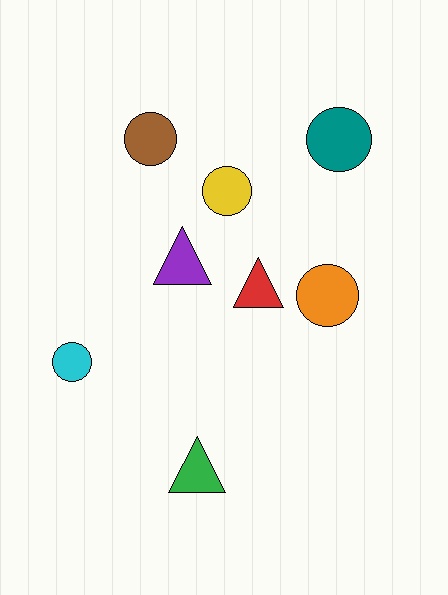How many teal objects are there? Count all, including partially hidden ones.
There is 1 teal object.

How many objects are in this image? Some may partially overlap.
There are 8 objects.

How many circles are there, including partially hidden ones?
There are 5 circles.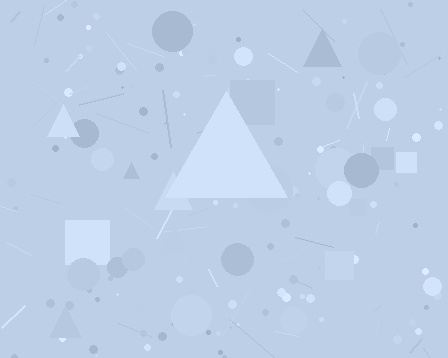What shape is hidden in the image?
A triangle is hidden in the image.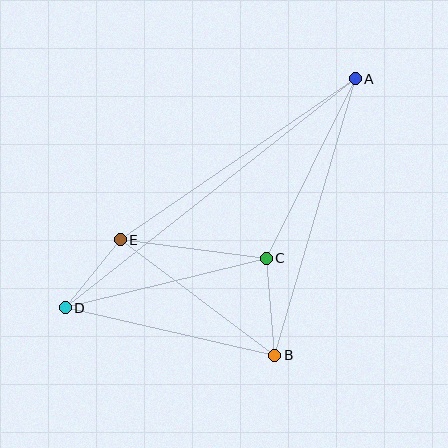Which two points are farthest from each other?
Points A and D are farthest from each other.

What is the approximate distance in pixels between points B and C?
The distance between B and C is approximately 97 pixels.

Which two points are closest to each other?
Points D and E are closest to each other.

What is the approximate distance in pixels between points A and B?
The distance between A and B is approximately 288 pixels.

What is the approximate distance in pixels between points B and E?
The distance between B and E is approximately 193 pixels.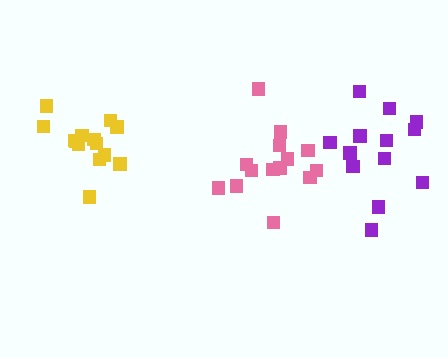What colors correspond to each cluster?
The clusters are colored: yellow, purple, pink.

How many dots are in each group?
Group 1: 14 dots, Group 2: 13 dots, Group 3: 14 dots (41 total).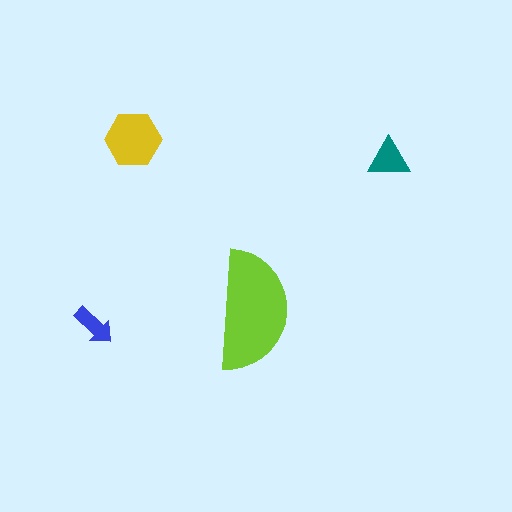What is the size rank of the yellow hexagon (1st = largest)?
2nd.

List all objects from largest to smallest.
The lime semicircle, the yellow hexagon, the teal triangle, the blue arrow.